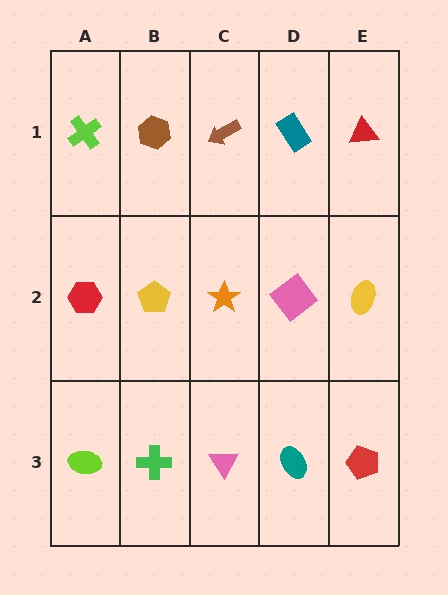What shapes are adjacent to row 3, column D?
A pink diamond (row 2, column D), a pink triangle (row 3, column C), a red pentagon (row 3, column E).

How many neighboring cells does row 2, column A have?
3.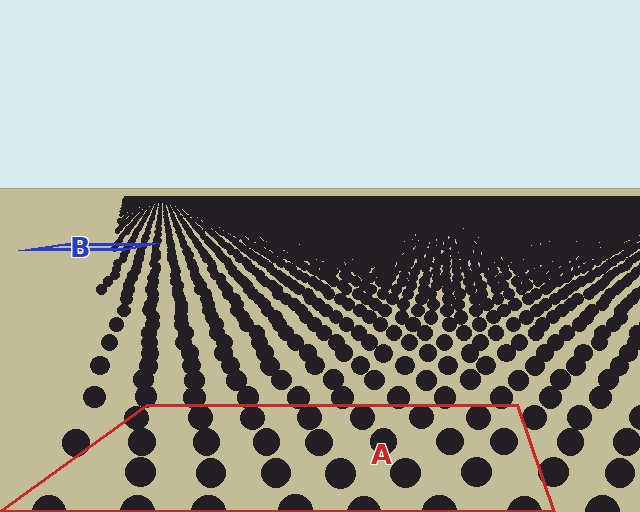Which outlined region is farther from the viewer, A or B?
Region B is farther from the viewer — the texture elements inside it appear smaller and more densely packed.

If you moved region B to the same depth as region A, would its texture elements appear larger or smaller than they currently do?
They would appear larger. At a closer depth, the same texture elements are projected at a bigger on-screen size.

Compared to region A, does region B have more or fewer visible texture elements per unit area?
Region B has more texture elements per unit area — they are packed more densely because it is farther away.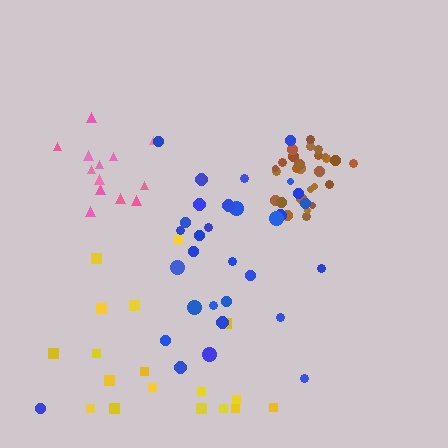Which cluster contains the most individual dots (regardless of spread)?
Blue (32).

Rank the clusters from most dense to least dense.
brown, pink, blue, yellow.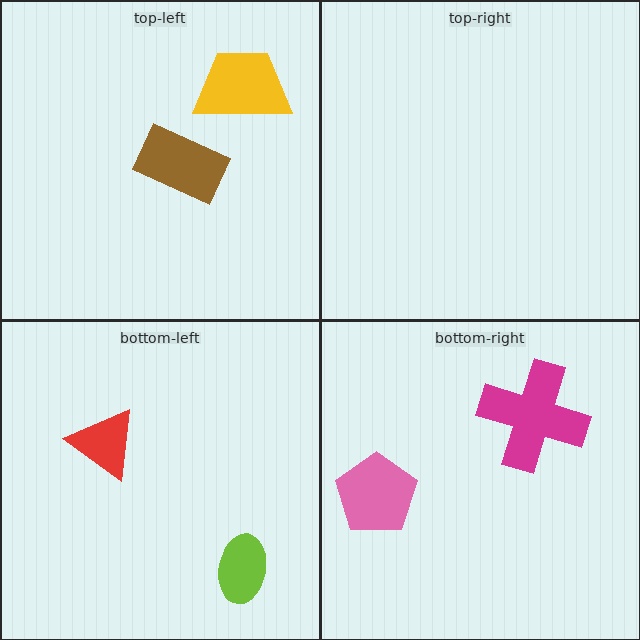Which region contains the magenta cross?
The bottom-right region.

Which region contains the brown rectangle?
The top-left region.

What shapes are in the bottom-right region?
The pink pentagon, the magenta cross.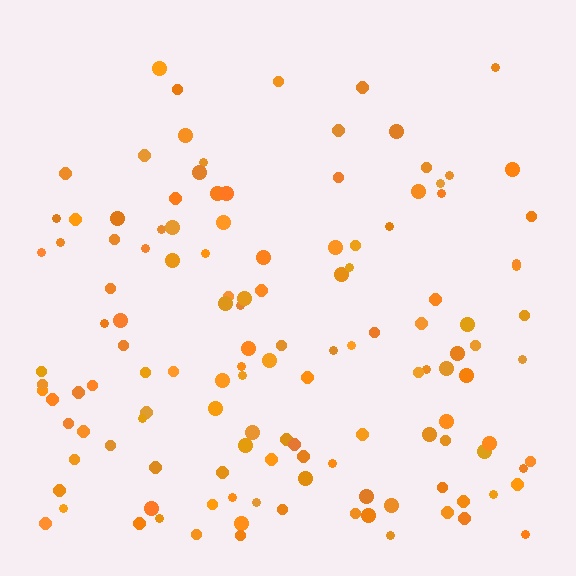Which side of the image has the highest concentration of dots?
The bottom.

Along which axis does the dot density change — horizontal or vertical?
Vertical.